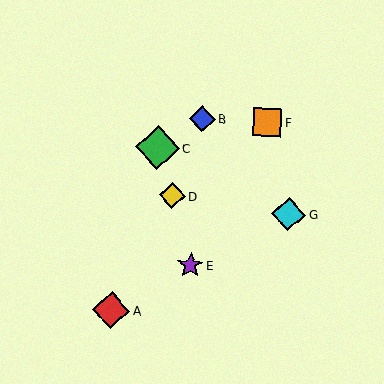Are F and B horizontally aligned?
Yes, both are at y≈122.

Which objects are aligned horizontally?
Objects B, F are aligned horizontally.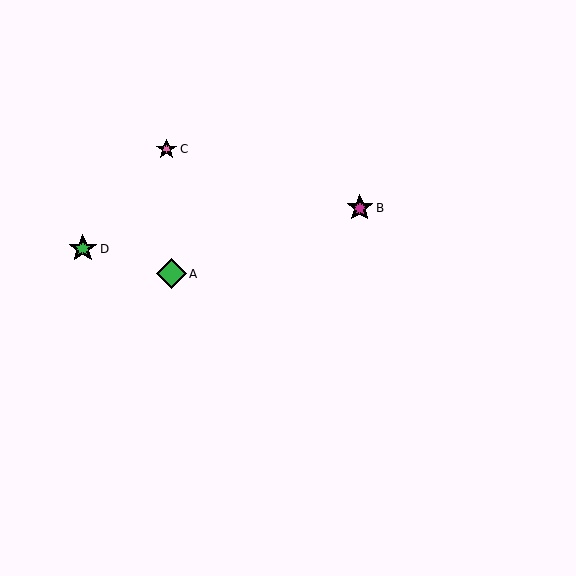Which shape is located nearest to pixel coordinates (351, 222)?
The magenta star (labeled B) at (360, 208) is nearest to that location.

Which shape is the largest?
The green diamond (labeled A) is the largest.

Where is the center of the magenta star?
The center of the magenta star is at (360, 208).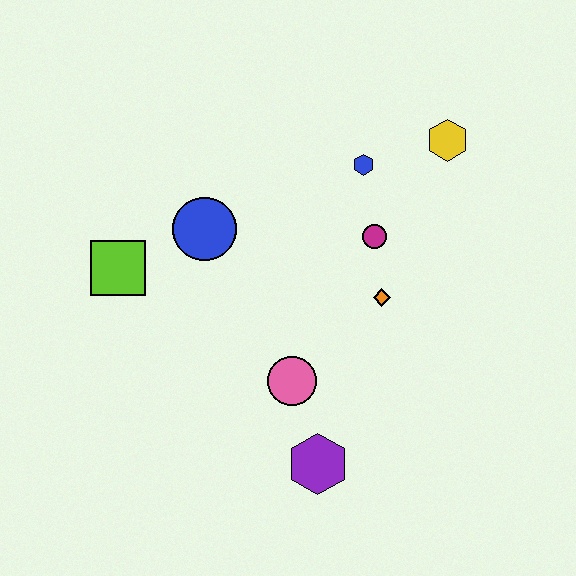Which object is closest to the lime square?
The blue circle is closest to the lime square.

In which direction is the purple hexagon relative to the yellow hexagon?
The purple hexagon is below the yellow hexagon.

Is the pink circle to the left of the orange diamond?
Yes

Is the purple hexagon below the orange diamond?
Yes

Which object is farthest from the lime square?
The yellow hexagon is farthest from the lime square.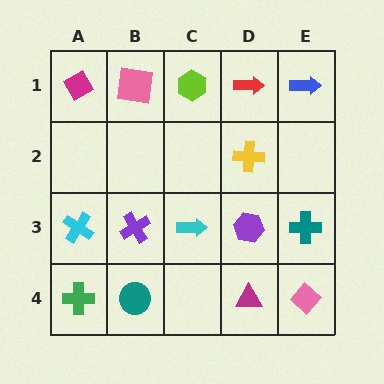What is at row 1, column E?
A blue arrow.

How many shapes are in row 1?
5 shapes.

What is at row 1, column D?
A red arrow.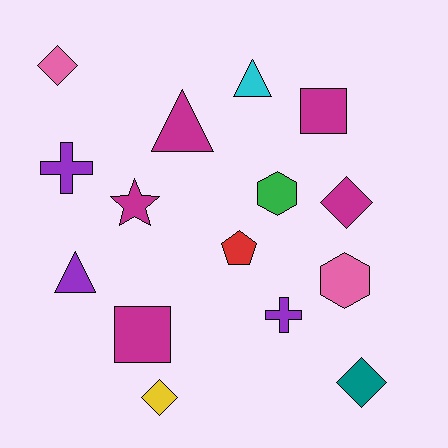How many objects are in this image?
There are 15 objects.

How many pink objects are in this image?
There are 2 pink objects.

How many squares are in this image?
There are 2 squares.